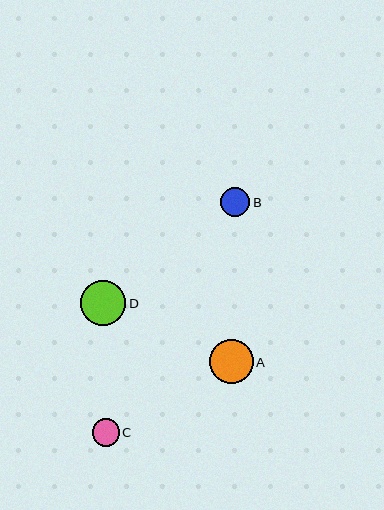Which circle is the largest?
Circle D is the largest with a size of approximately 45 pixels.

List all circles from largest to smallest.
From largest to smallest: D, A, B, C.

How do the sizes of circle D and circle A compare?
Circle D and circle A are approximately the same size.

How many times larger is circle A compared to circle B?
Circle A is approximately 1.5 times the size of circle B.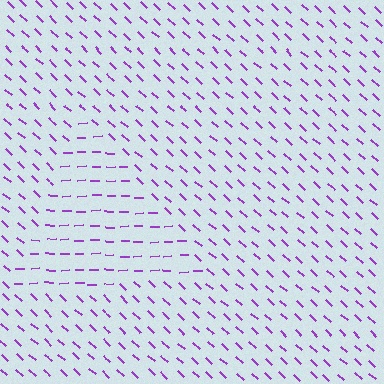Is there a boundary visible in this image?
Yes, there is a texture boundary formed by a change in line orientation.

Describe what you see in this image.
The image is filled with small purple line segments. A triangle region in the image has lines oriented differently from the surrounding lines, creating a visible texture boundary.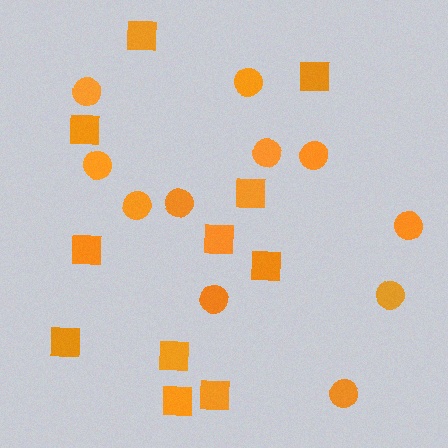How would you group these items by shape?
There are 2 groups: one group of squares (11) and one group of circles (11).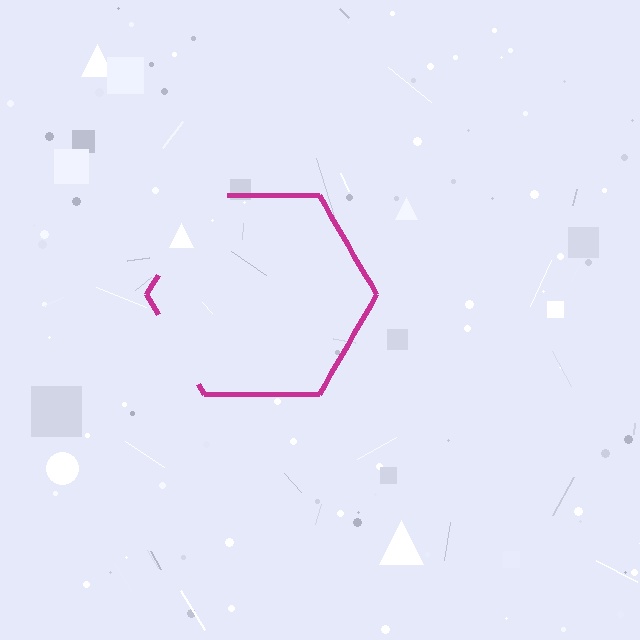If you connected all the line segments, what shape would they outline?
They would outline a hexagon.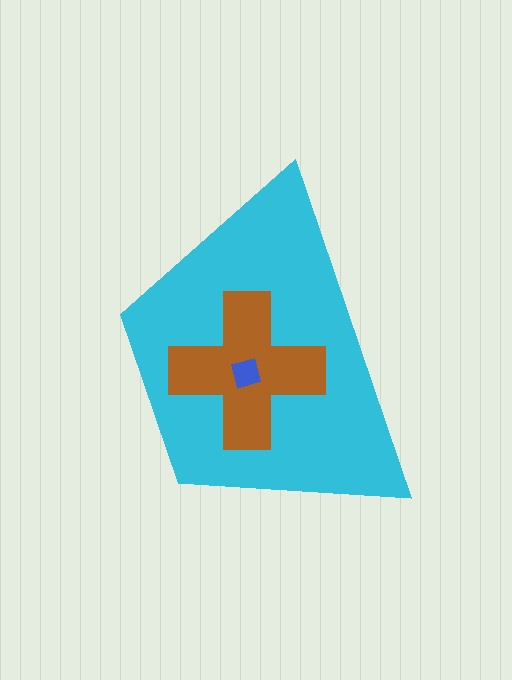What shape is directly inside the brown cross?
The blue square.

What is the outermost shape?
The cyan trapezoid.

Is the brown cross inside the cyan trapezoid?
Yes.